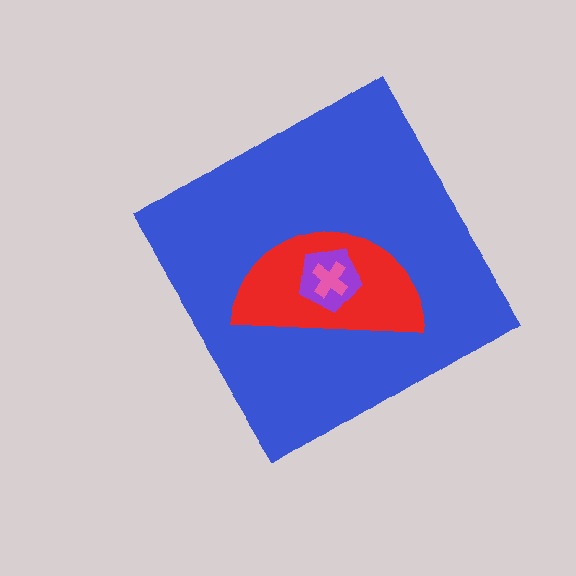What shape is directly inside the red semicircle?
The purple pentagon.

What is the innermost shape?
The pink cross.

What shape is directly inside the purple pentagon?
The pink cross.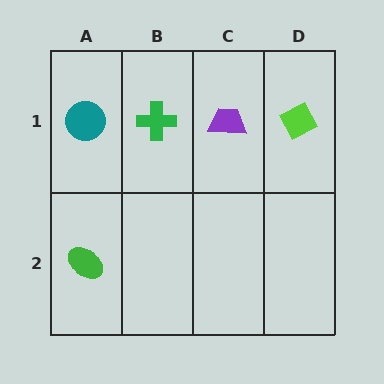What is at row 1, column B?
A green cross.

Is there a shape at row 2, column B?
No, that cell is empty.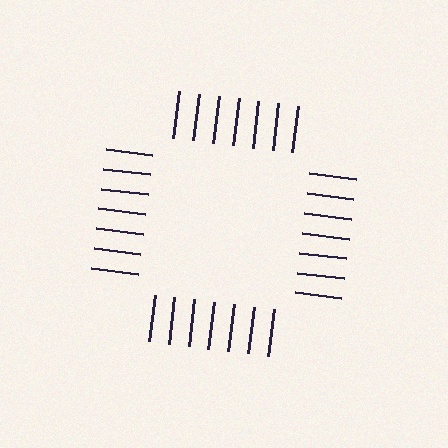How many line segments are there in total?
28 — 7 along each of the 4 edges.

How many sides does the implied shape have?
4 sides — the line-ends trace a square.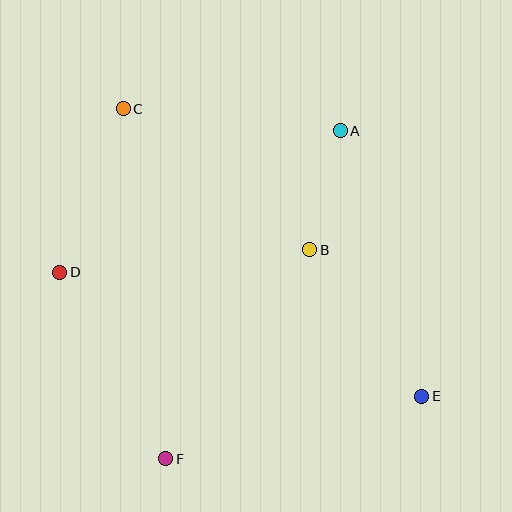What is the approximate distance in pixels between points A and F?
The distance between A and F is approximately 371 pixels.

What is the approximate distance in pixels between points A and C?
The distance between A and C is approximately 218 pixels.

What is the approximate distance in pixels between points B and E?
The distance between B and E is approximately 184 pixels.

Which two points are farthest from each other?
Points C and E are farthest from each other.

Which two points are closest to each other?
Points A and B are closest to each other.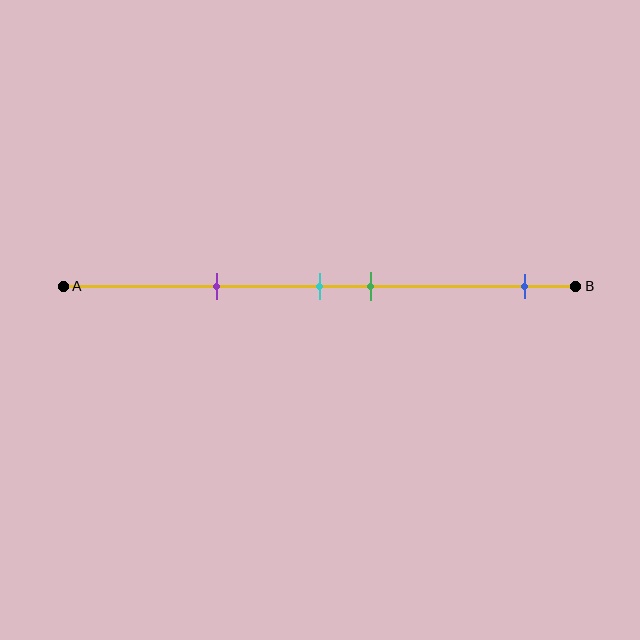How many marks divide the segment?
There are 4 marks dividing the segment.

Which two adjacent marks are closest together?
The cyan and green marks are the closest adjacent pair.